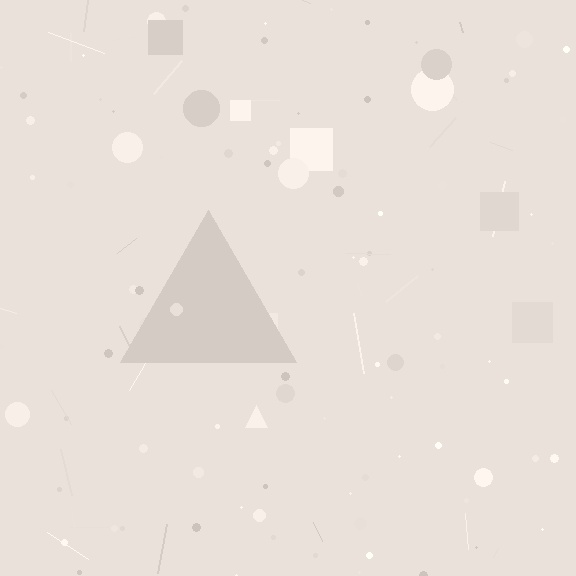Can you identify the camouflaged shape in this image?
The camouflaged shape is a triangle.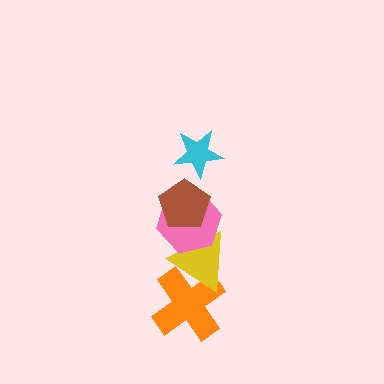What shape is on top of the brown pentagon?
The cyan star is on top of the brown pentagon.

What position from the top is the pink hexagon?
The pink hexagon is 3rd from the top.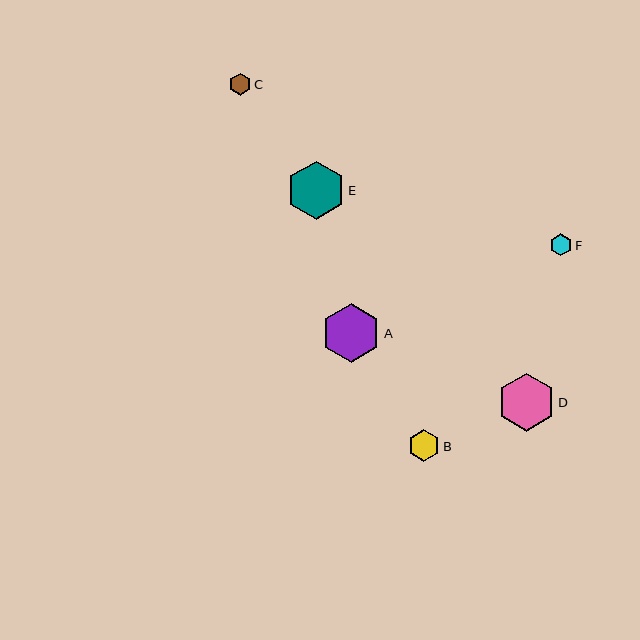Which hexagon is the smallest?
Hexagon F is the smallest with a size of approximately 22 pixels.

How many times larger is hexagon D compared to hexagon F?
Hexagon D is approximately 2.7 times the size of hexagon F.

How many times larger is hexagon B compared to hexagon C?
Hexagon B is approximately 1.5 times the size of hexagon C.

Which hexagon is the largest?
Hexagon A is the largest with a size of approximately 59 pixels.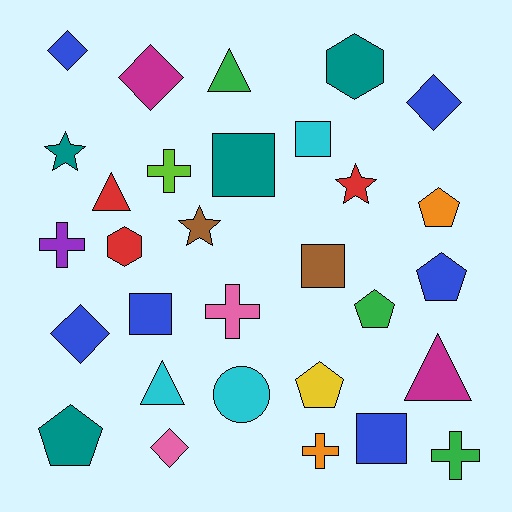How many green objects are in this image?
There are 3 green objects.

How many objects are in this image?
There are 30 objects.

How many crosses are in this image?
There are 5 crosses.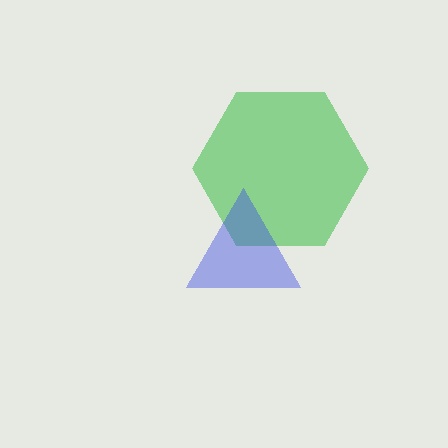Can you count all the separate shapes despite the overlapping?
Yes, there are 2 separate shapes.